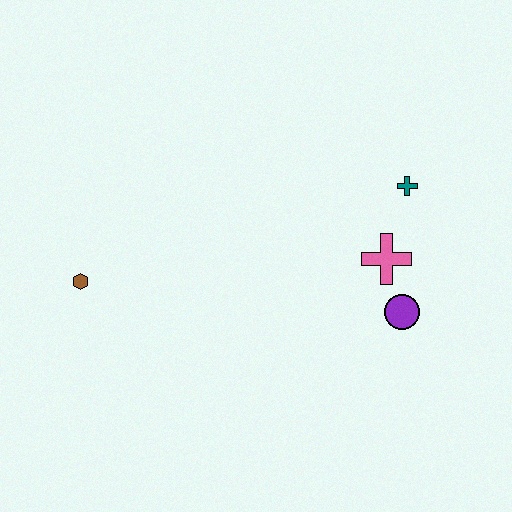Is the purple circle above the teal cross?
No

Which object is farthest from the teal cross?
The brown hexagon is farthest from the teal cross.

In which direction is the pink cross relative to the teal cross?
The pink cross is below the teal cross.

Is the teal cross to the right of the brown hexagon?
Yes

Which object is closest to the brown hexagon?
The pink cross is closest to the brown hexagon.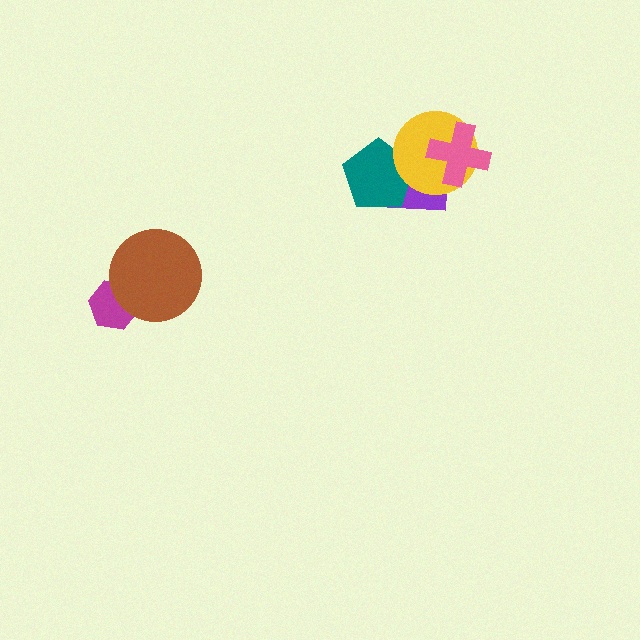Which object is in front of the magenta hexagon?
The brown circle is in front of the magenta hexagon.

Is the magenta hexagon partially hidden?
Yes, it is partially covered by another shape.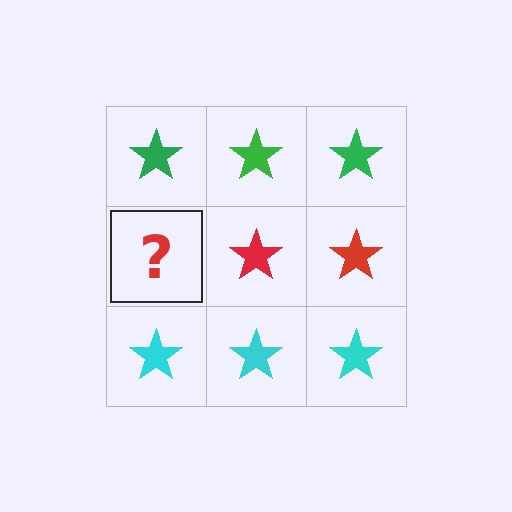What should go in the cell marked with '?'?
The missing cell should contain a red star.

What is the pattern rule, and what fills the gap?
The rule is that each row has a consistent color. The gap should be filled with a red star.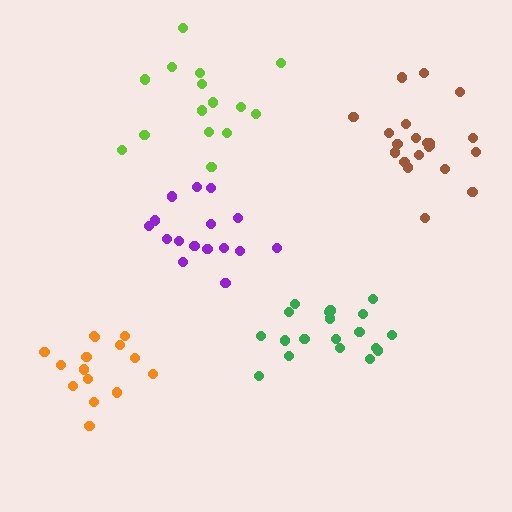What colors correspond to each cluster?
The clusters are colored: purple, green, brown, orange, lime.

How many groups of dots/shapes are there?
There are 5 groups.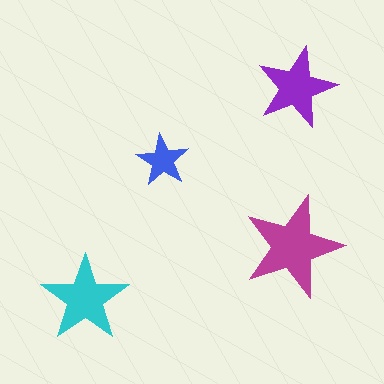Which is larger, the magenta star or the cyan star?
The magenta one.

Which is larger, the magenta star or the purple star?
The magenta one.